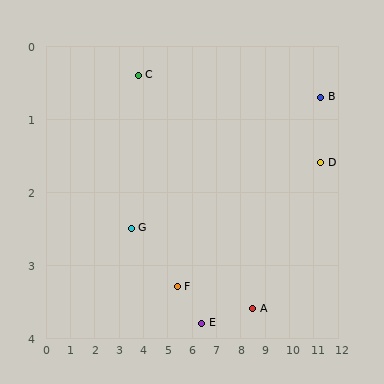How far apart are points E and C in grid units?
Points E and C are about 4.3 grid units apart.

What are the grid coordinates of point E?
Point E is at approximately (6.4, 3.8).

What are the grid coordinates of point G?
Point G is at approximately (3.5, 2.5).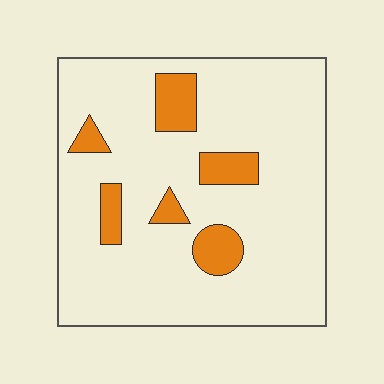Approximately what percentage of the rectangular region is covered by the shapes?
Approximately 15%.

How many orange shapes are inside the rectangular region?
6.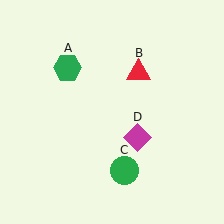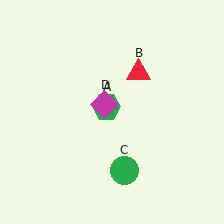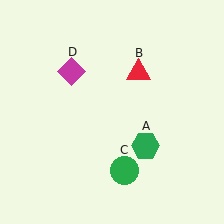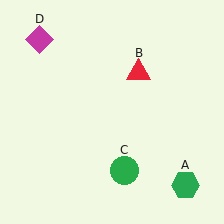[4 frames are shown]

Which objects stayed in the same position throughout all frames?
Red triangle (object B) and green circle (object C) remained stationary.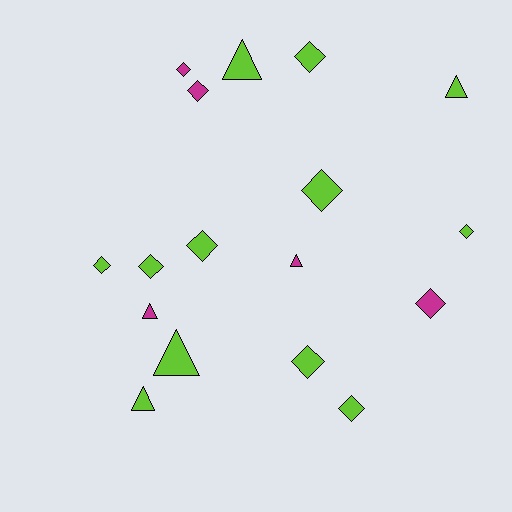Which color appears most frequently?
Lime, with 12 objects.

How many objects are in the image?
There are 17 objects.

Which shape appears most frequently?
Diamond, with 11 objects.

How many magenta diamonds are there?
There are 3 magenta diamonds.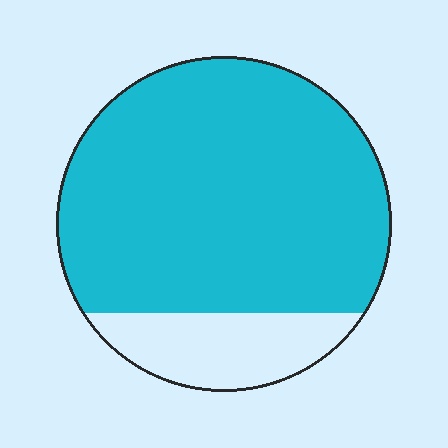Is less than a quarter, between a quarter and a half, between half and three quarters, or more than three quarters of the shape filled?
More than three quarters.